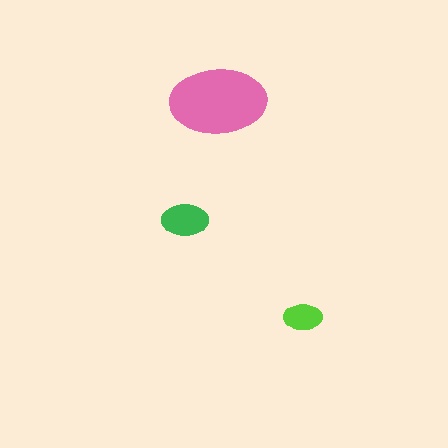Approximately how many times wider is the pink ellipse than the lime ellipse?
About 2.5 times wider.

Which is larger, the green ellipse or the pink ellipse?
The pink one.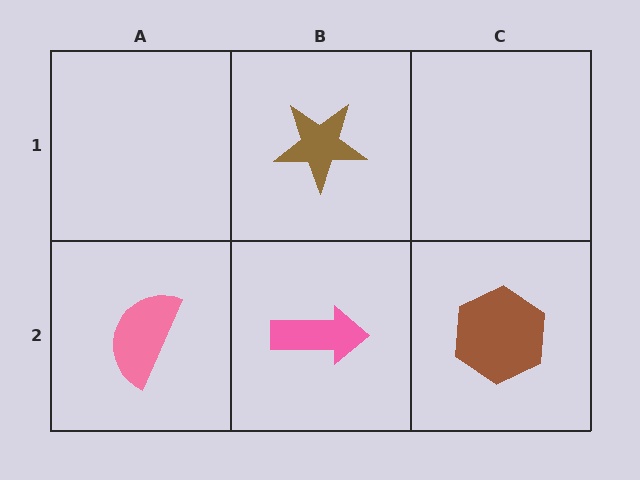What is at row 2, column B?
A pink arrow.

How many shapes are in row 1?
1 shape.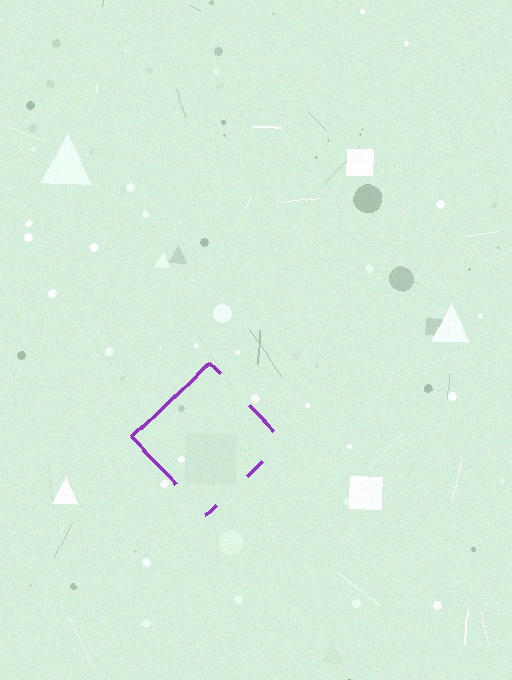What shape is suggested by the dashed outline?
The dashed outline suggests a diamond.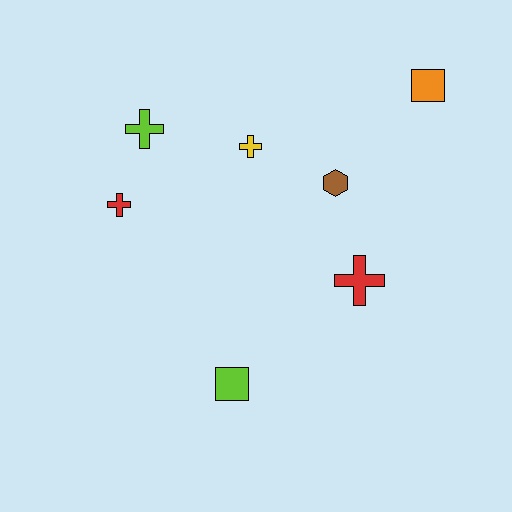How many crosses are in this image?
There are 4 crosses.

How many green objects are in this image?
There are no green objects.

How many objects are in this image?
There are 7 objects.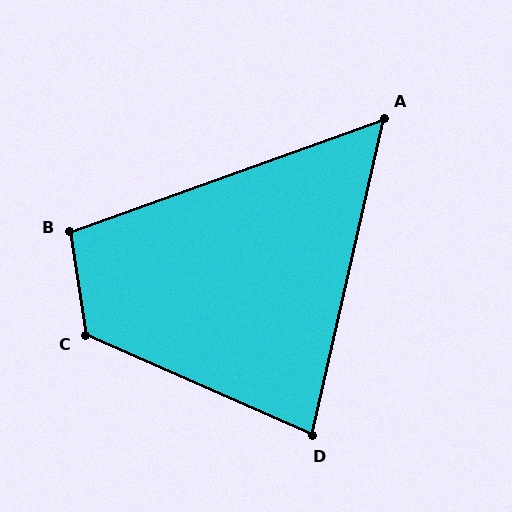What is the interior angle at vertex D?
Approximately 79 degrees (acute).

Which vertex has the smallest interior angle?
A, at approximately 58 degrees.